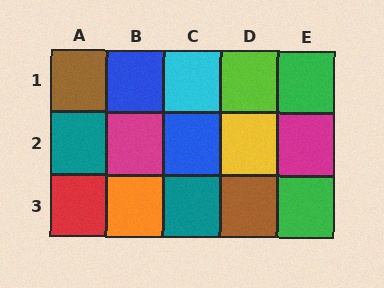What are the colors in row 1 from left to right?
Brown, blue, cyan, lime, green.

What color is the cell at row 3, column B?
Orange.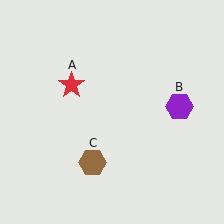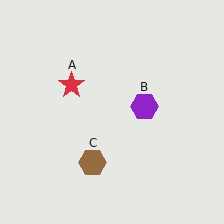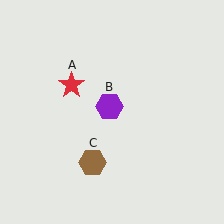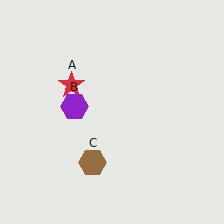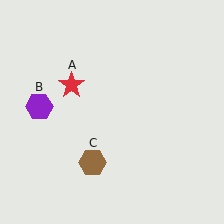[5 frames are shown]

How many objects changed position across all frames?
1 object changed position: purple hexagon (object B).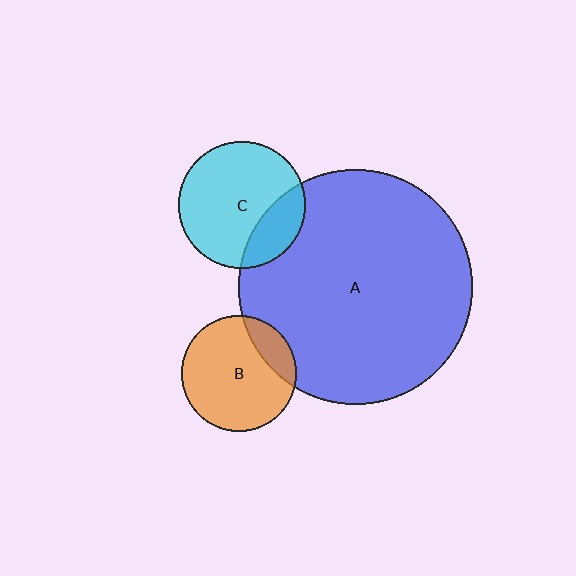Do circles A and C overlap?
Yes.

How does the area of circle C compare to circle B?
Approximately 1.2 times.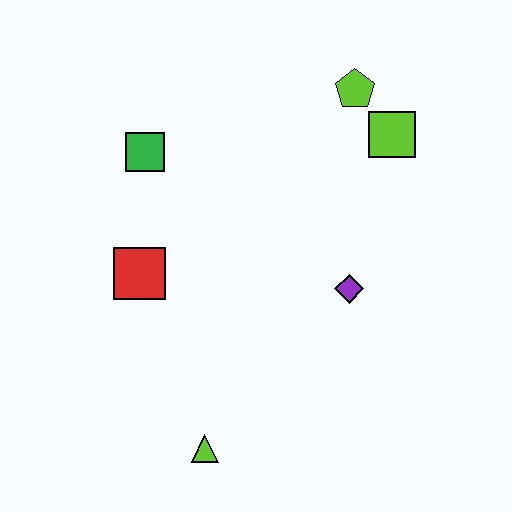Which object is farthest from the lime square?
The lime triangle is farthest from the lime square.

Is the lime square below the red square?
No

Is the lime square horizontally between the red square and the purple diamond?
No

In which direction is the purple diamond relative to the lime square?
The purple diamond is below the lime square.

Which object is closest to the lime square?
The lime pentagon is closest to the lime square.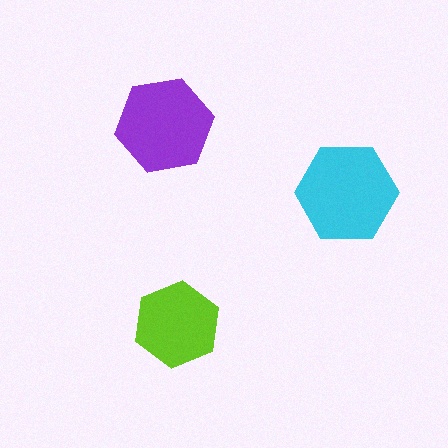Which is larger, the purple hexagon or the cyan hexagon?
The cyan one.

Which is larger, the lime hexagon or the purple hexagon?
The purple one.